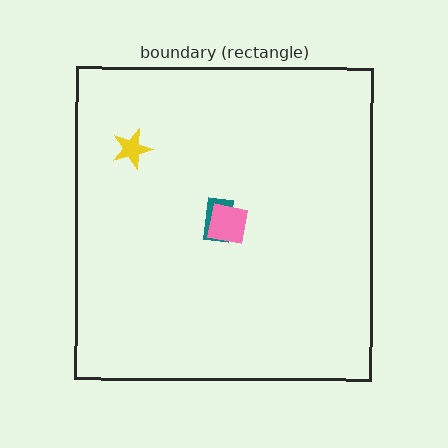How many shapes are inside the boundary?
3 inside, 0 outside.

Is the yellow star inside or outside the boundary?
Inside.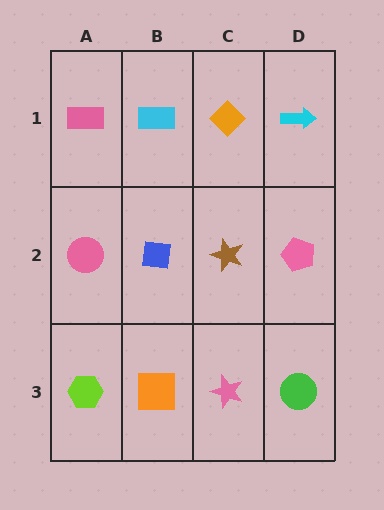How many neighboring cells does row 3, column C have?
3.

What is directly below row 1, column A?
A pink circle.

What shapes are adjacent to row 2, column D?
A cyan arrow (row 1, column D), a green circle (row 3, column D), a brown star (row 2, column C).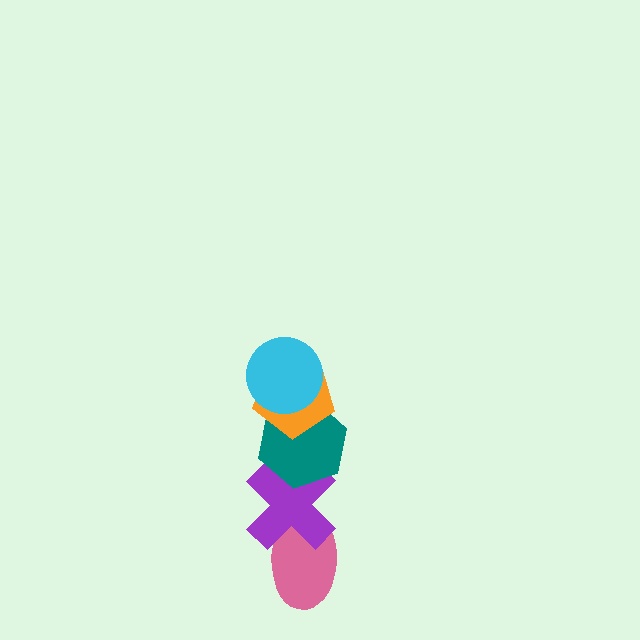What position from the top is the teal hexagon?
The teal hexagon is 3rd from the top.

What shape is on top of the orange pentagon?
The cyan circle is on top of the orange pentagon.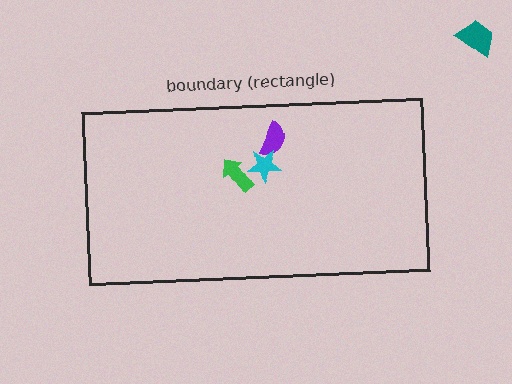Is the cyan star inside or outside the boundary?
Inside.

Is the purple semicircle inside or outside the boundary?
Inside.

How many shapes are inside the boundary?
3 inside, 1 outside.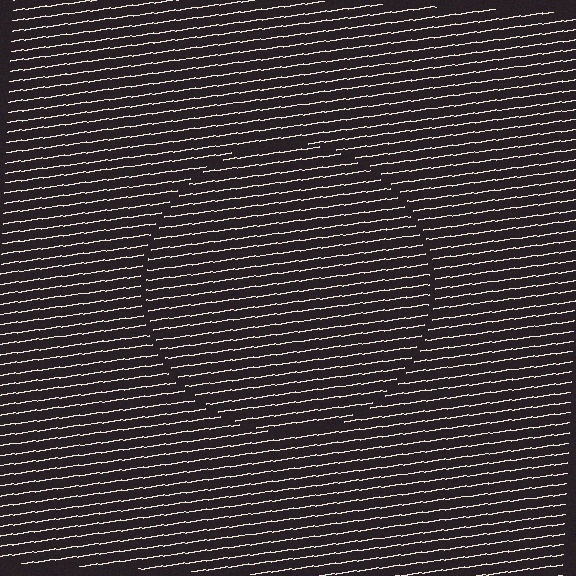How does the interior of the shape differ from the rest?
The interior of the shape contains the same grating, shifted by half a period — the contour is defined by the phase discontinuity where line-ends from the inner and outer gratings abut.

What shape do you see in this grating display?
An illusory circle. The interior of the shape contains the same grating, shifted by half a period — the contour is defined by the phase discontinuity where line-ends from the inner and outer gratings abut.